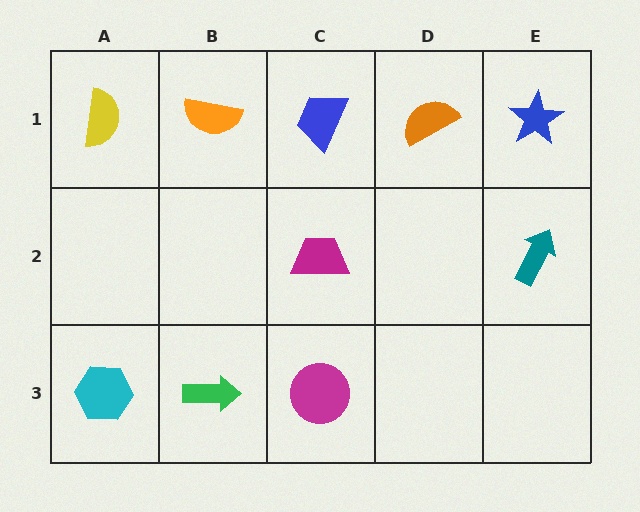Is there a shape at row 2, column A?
No, that cell is empty.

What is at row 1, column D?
An orange semicircle.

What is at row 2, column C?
A magenta trapezoid.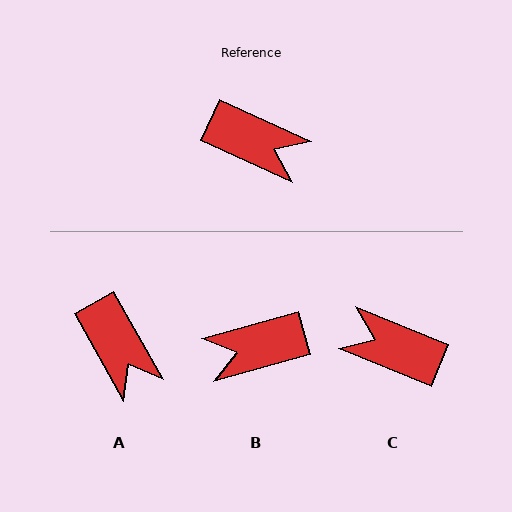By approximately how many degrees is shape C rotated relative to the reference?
Approximately 177 degrees clockwise.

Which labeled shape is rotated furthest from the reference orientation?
C, about 177 degrees away.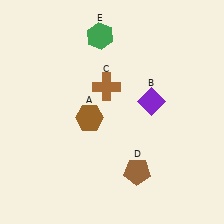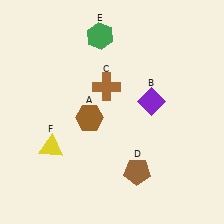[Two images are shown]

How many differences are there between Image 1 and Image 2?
There is 1 difference between the two images.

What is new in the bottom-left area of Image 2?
A yellow triangle (F) was added in the bottom-left area of Image 2.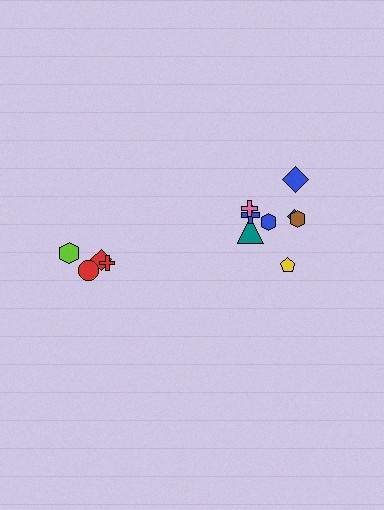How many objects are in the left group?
There are 4 objects.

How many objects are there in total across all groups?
There are 12 objects.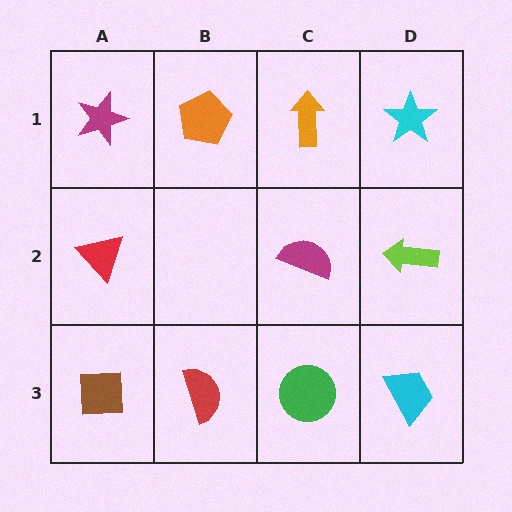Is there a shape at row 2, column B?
No, that cell is empty.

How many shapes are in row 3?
4 shapes.